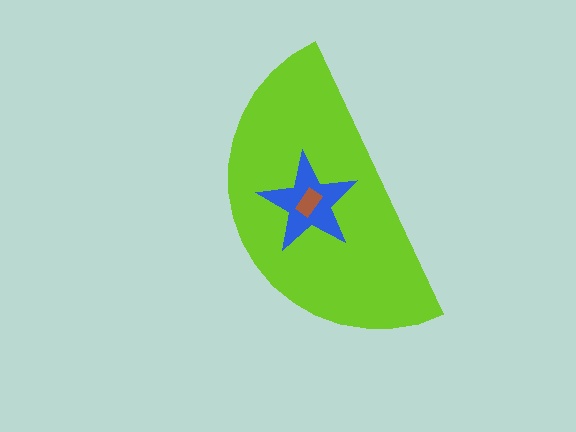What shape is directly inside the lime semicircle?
The blue star.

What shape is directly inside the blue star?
The brown rectangle.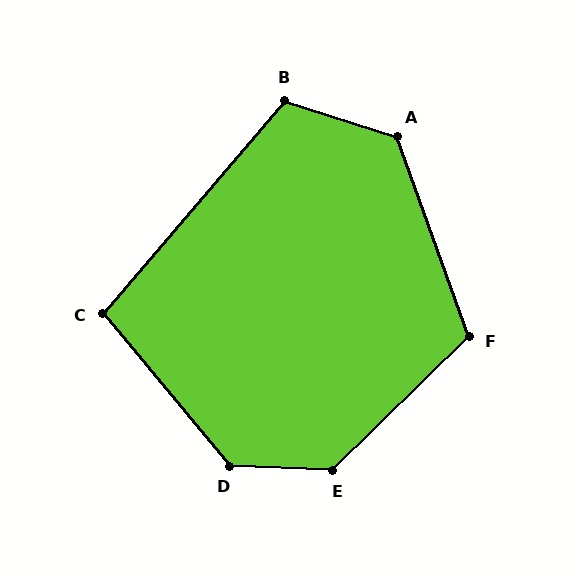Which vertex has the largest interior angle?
E, at approximately 133 degrees.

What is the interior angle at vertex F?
Approximately 115 degrees (obtuse).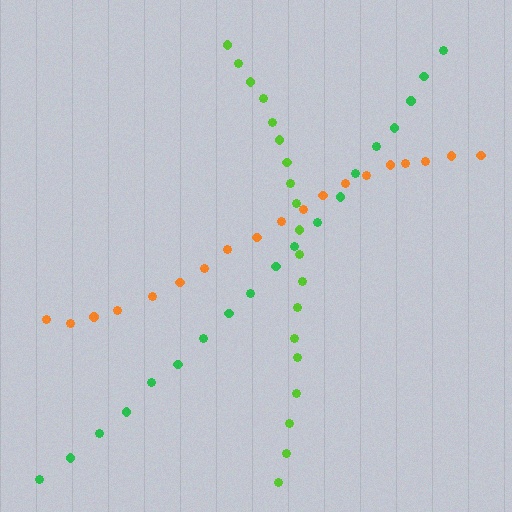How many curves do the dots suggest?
There are 3 distinct paths.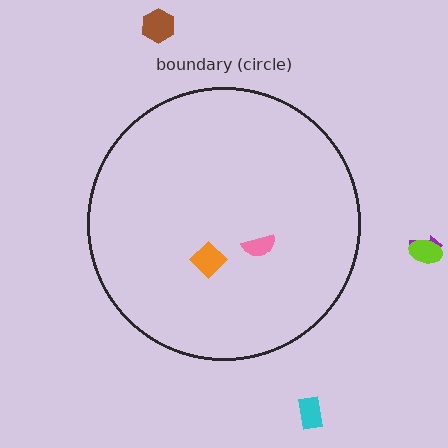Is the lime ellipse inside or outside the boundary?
Outside.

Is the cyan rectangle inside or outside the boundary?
Outside.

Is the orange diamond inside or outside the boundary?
Inside.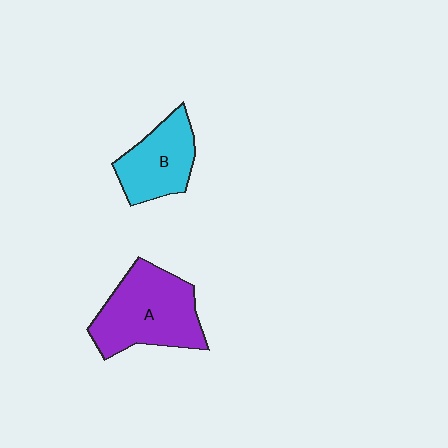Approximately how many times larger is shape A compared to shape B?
Approximately 1.5 times.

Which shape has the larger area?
Shape A (purple).